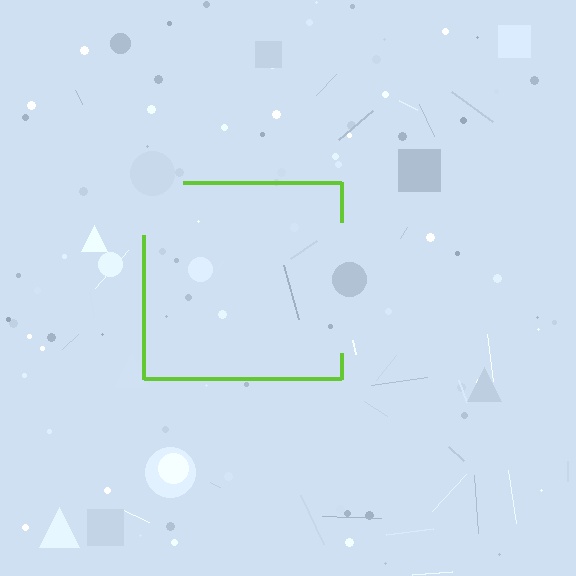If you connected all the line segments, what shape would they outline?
They would outline a square.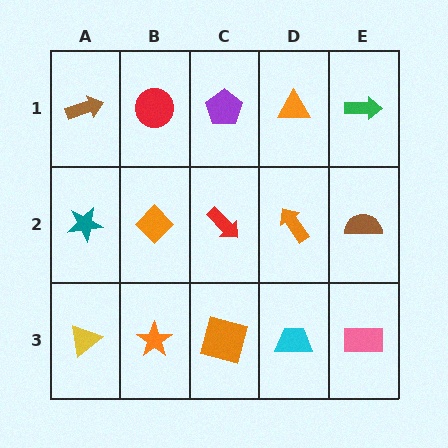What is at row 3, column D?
A cyan trapezoid.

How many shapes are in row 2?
5 shapes.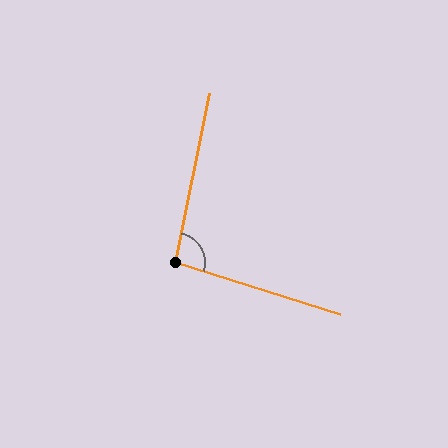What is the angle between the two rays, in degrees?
Approximately 96 degrees.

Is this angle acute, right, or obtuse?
It is obtuse.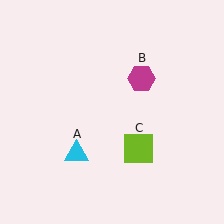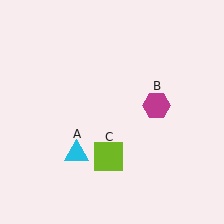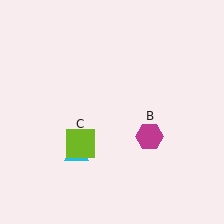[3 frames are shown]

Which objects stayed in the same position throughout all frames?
Cyan triangle (object A) remained stationary.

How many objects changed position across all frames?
2 objects changed position: magenta hexagon (object B), lime square (object C).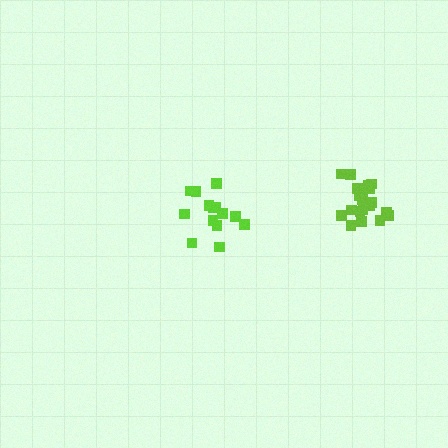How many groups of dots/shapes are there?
There are 2 groups.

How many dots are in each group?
Group 1: 19 dots, Group 2: 14 dots (33 total).